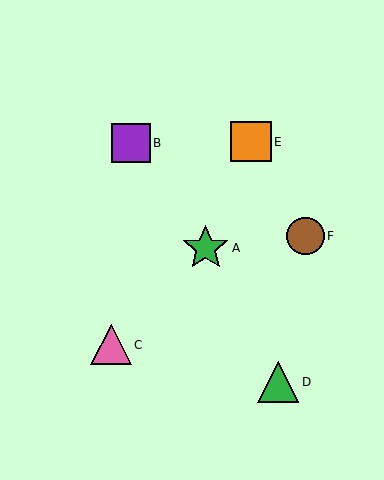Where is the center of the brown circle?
The center of the brown circle is at (305, 236).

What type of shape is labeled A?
Shape A is a green star.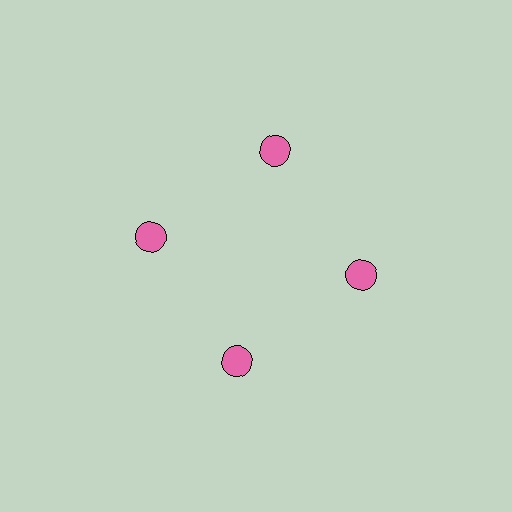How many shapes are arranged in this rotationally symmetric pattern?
There are 4 shapes, arranged in 4 groups of 1.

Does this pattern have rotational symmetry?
Yes, this pattern has 4-fold rotational symmetry. It looks the same after rotating 90 degrees around the center.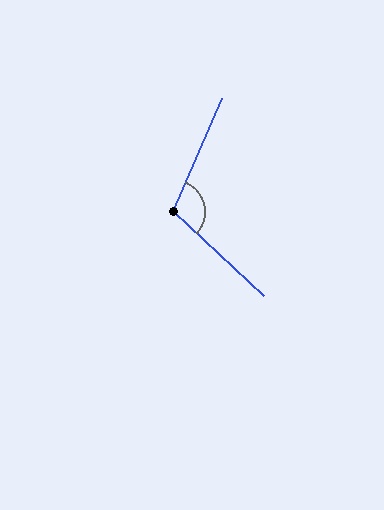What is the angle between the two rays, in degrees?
Approximately 109 degrees.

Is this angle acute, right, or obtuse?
It is obtuse.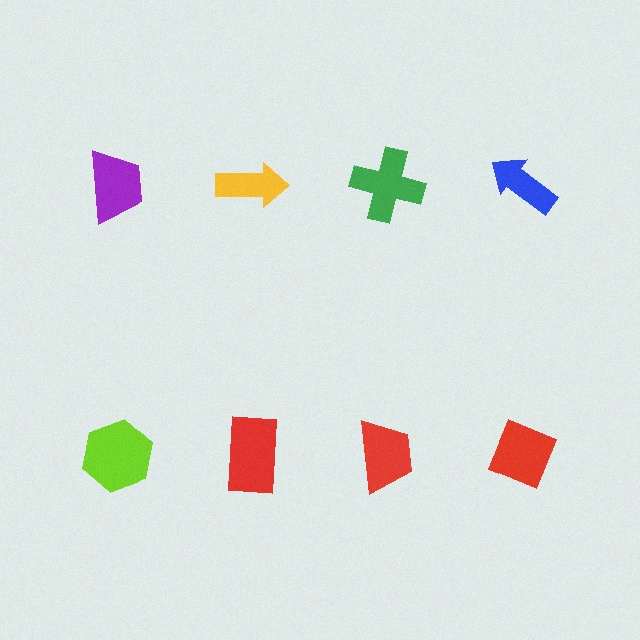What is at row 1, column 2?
A yellow arrow.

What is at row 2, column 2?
A red rectangle.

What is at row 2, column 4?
A red diamond.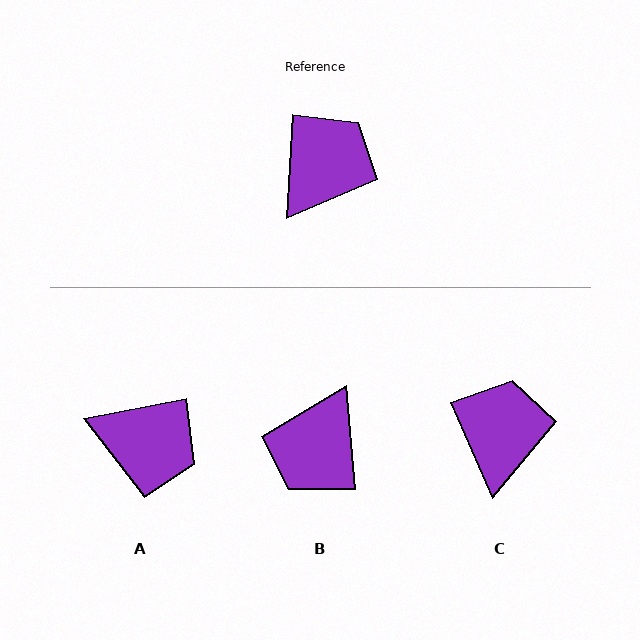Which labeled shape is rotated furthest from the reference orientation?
B, about 172 degrees away.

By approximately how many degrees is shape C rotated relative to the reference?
Approximately 27 degrees counter-clockwise.